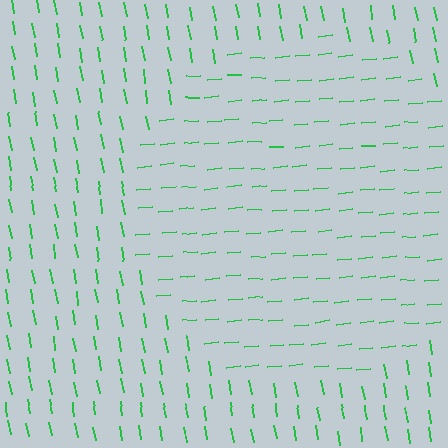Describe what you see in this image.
The image is filled with small green line segments. A circle region in the image has lines oriented differently from the surrounding lines, creating a visible texture boundary.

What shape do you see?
I see a circle.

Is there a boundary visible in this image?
Yes, there is a texture boundary formed by a change in line orientation.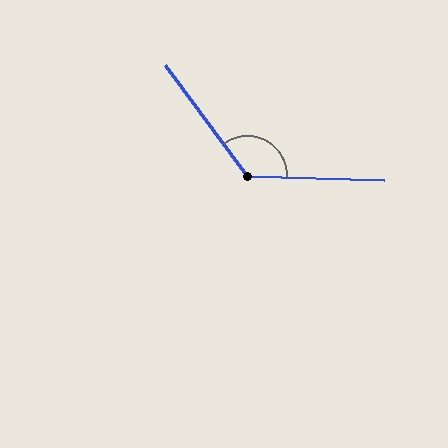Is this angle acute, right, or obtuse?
It is obtuse.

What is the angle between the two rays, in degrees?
Approximately 128 degrees.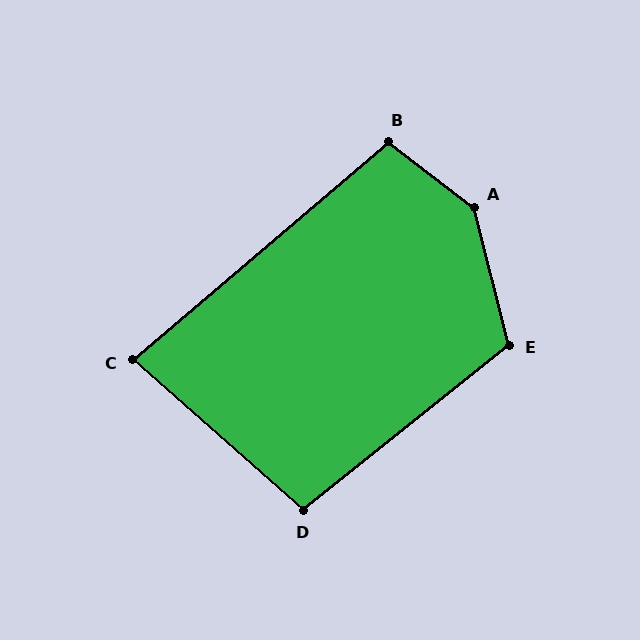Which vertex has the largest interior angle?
A, at approximately 142 degrees.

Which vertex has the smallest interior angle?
C, at approximately 82 degrees.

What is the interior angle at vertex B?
Approximately 102 degrees (obtuse).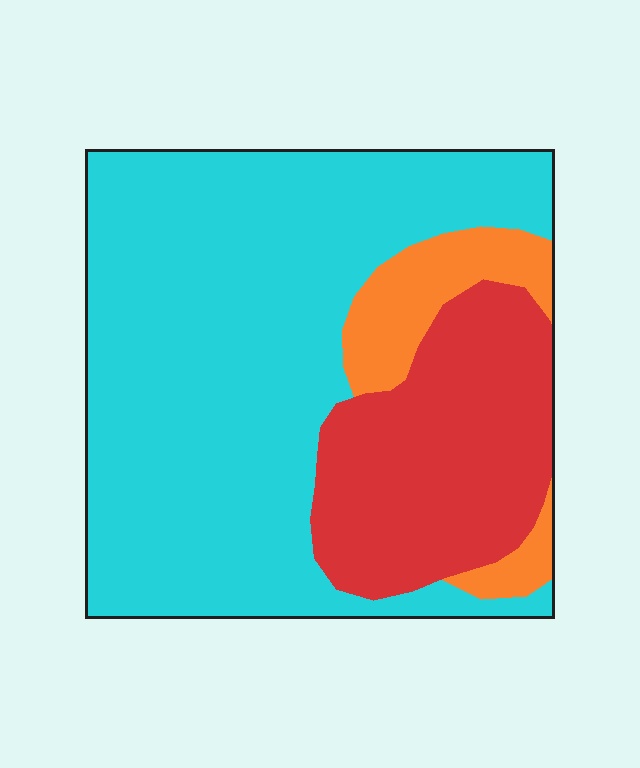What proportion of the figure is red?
Red covers about 25% of the figure.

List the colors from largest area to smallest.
From largest to smallest: cyan, red, orange.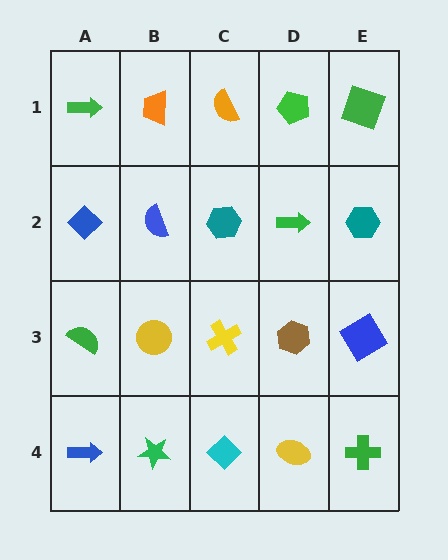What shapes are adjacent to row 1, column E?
A teal hexagon (row 2, column E), a green pentagon (row 1, column D).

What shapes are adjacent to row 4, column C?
A yellow cross (row 3, column C), a green star (row 4, column B), a yellow ellipse (row 4, column D).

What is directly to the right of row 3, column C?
A brown hexagon.